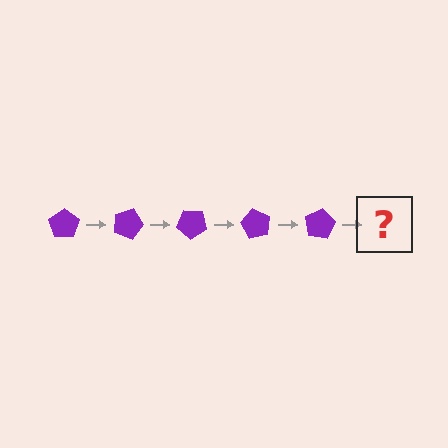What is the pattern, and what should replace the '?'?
The pattern is that the pentagon rotates 20 degrees each step. The '?' should be a purple pentagon rotated 100 degrees.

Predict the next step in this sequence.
The next step is a purple pentagon rotated 100 degrees.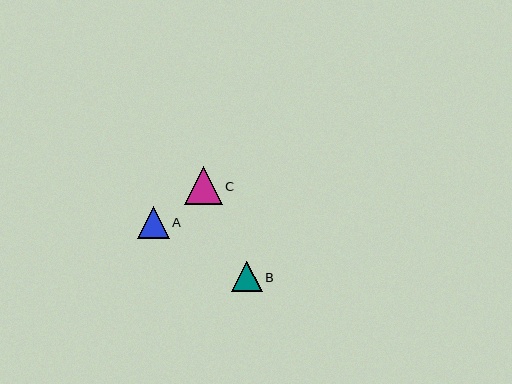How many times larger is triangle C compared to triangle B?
Triangle C is approximately 1.2 times the size of triangle B.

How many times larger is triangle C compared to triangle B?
Triangle C is approximately 1.2 times the size of triangle B.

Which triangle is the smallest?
Triangle B is the smallest with a size of approximately 31 pixels.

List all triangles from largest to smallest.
From largest to smallest: C, A, B.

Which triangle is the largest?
Triangle C is the largest with a size of approximately 37 pixels.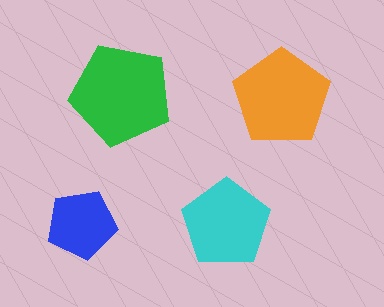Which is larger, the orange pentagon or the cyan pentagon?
The orange one.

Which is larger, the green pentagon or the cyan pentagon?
The green one.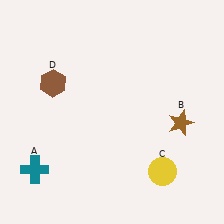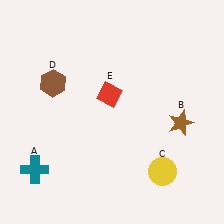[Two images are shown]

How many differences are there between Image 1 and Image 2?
There is 1 difference between the two images.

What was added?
A red diamond (E) was added in Image 2.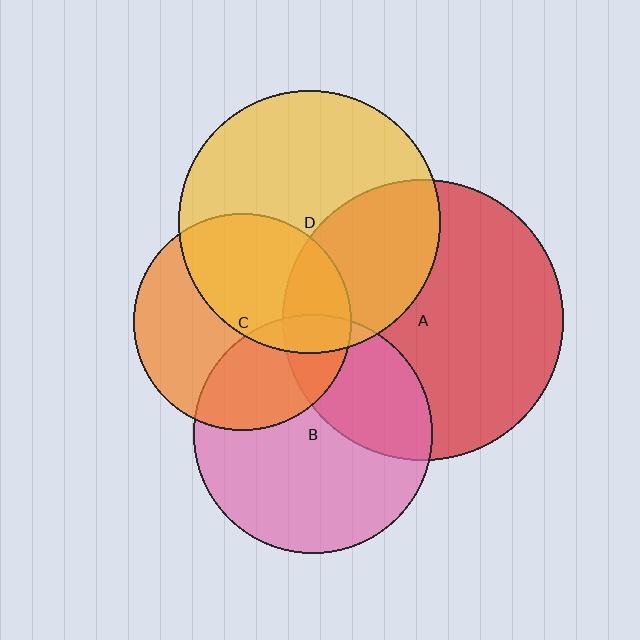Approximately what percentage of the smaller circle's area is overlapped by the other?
Approximately 45%.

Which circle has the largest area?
Circle A (red).